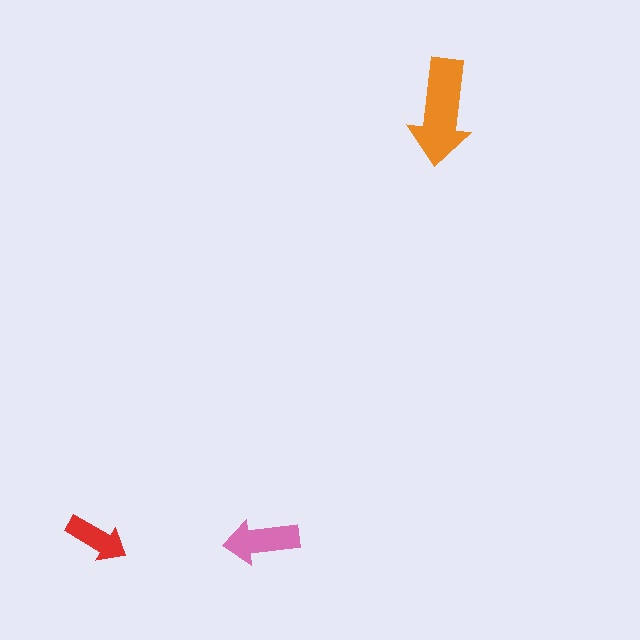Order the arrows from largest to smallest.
the orange one, the pink one, the red one.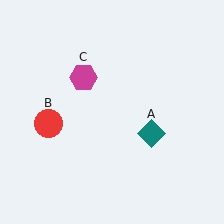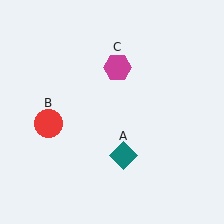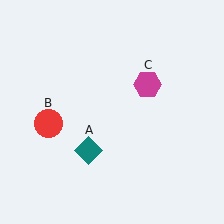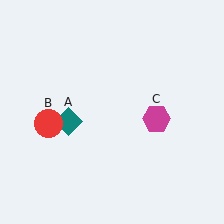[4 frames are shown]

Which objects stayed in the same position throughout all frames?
Red circle (object B) remained stationary.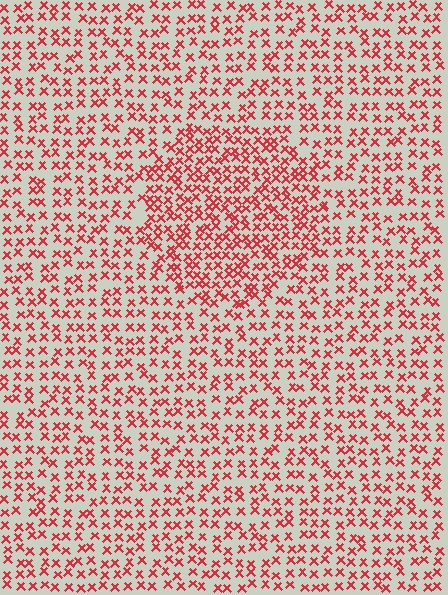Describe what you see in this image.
The image contains small red elements arranged at two different densities. A circle-shaped region is visible where the elements are more densely packed than the surrounding area.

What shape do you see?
I see a circle.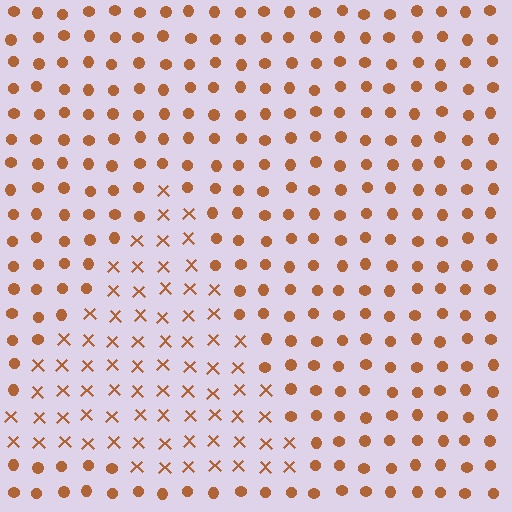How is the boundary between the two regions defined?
The boundary is defined by a change in element shape: X marks inside vs. circles outside. All elements share the same color and spacing.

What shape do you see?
I see a triangle.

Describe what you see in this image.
The image is filled with small brown elements arranged in a uniform grid. A triangle-shaped region contains X marks, while the surrounding area contains circles. The boundary is defined purely by the change in element shape.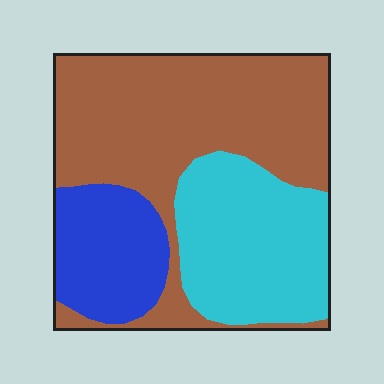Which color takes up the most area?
Brown, at roughly 50%.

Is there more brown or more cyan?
Brown.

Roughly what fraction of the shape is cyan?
Cyan covers about 30% of the shape.